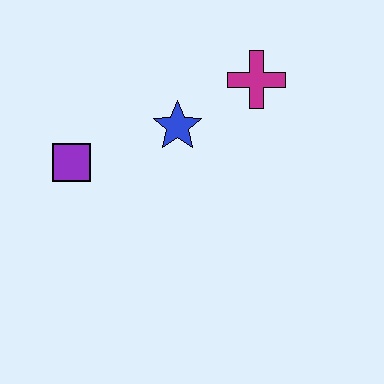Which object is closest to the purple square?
The blue star is closest to the purple square.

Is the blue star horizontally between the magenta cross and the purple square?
Yes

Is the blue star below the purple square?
No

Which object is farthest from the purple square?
The magenta cross is farthest from the purple square.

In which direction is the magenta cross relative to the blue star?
The magenta cross is to the right of the blue star.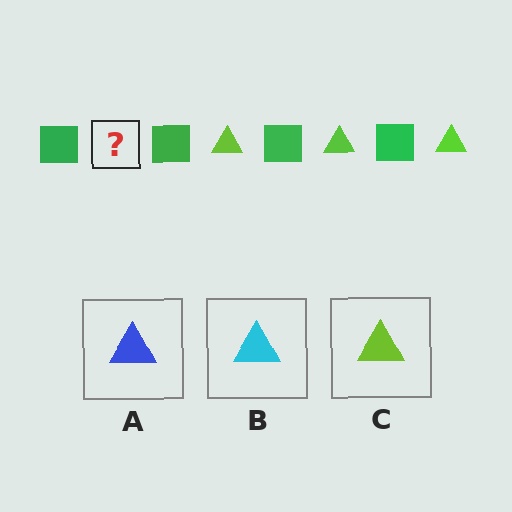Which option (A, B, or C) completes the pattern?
C.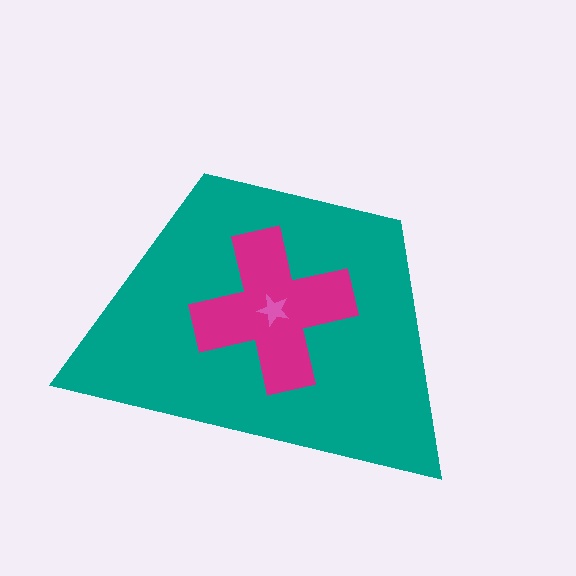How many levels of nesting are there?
3.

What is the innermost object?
The pink star.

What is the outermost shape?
The teal trapezoid.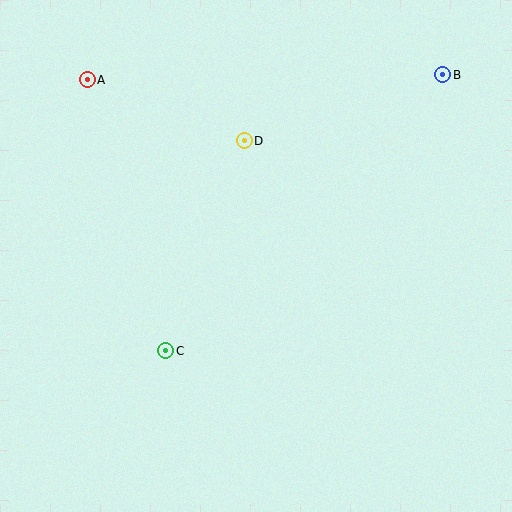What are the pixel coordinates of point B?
Point B is at (443, 75).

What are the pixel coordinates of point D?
Point D is at (244, 141).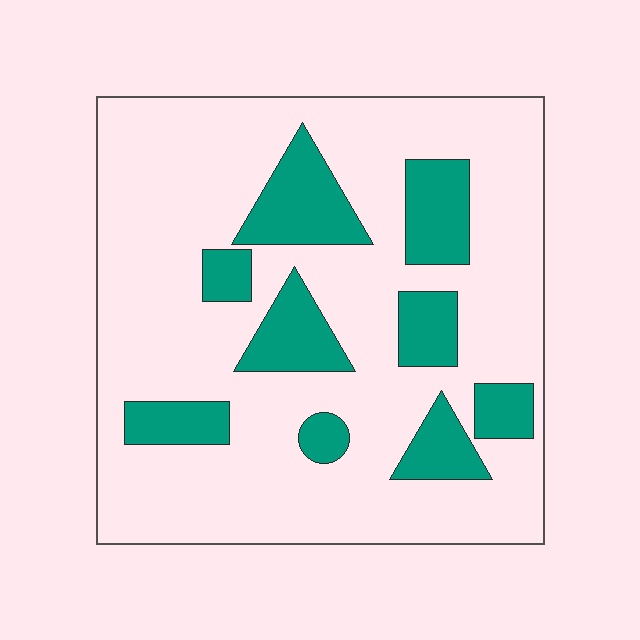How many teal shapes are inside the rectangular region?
9.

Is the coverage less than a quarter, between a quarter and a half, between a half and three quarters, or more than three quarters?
Less than a quarter.